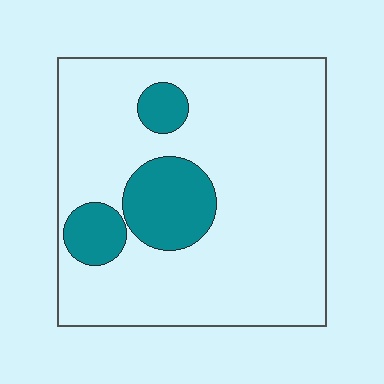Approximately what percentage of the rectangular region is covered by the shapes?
Approximately 15%.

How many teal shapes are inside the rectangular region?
3.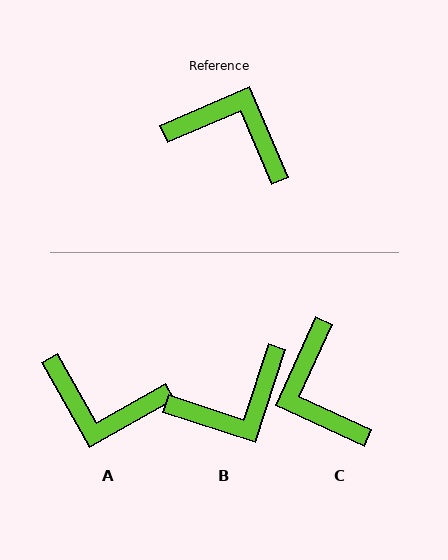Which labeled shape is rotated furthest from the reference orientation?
A, about 174 degrees away.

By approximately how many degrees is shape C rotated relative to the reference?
Approximately 132 degrees counter-clockwise.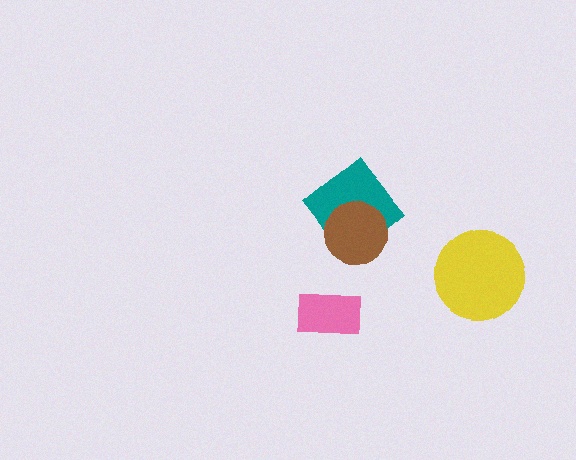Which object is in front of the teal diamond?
The brown circle is in front of the teal diamond.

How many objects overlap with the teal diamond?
1 object overlaps with the teal diamond.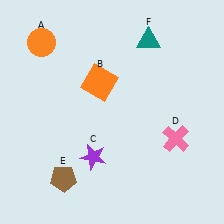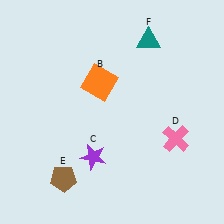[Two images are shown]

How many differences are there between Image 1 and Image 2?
There is 1 difference between the two images.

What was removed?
The orange circle (A) was removed in Image 2.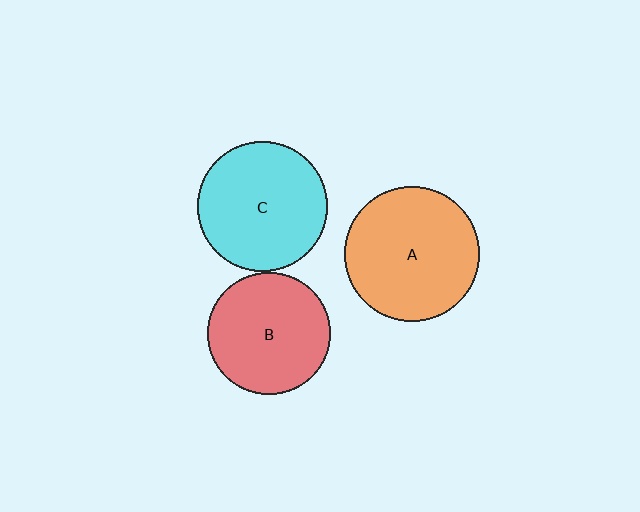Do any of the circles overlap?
No, none of the circles overlap.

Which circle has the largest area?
Circle A (orange).